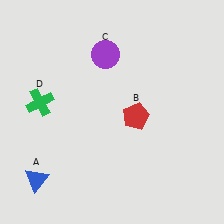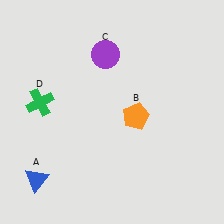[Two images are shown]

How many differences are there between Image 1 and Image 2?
There is 1 difference between the two images.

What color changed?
The pentagon (B) changed from red in Image 1 to orange in Image 2.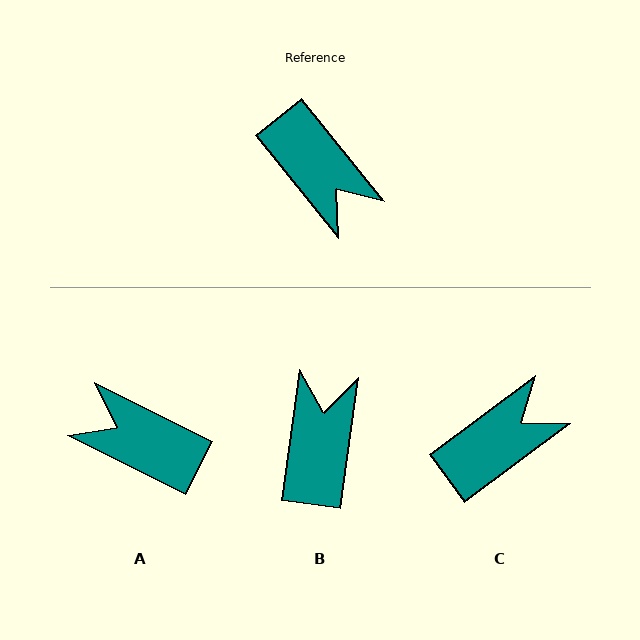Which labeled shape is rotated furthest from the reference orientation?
A, about 155 degrees away.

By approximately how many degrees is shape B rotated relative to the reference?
Approximately 133 degrees counter-clockwise.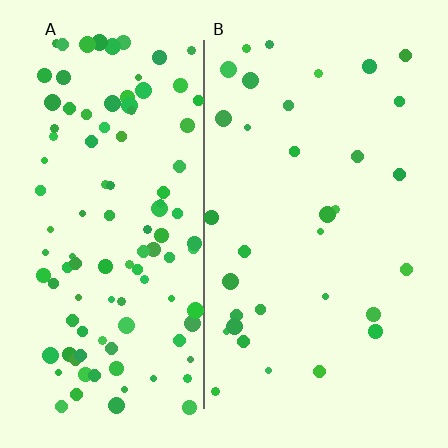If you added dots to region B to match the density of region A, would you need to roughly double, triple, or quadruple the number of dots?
Approximately triple.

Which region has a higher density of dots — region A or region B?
A (the left).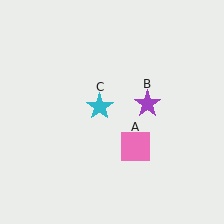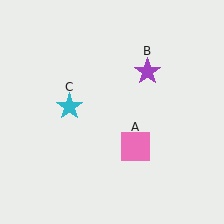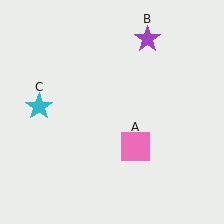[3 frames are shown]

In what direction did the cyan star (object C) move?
The cyan star (object C) moved left.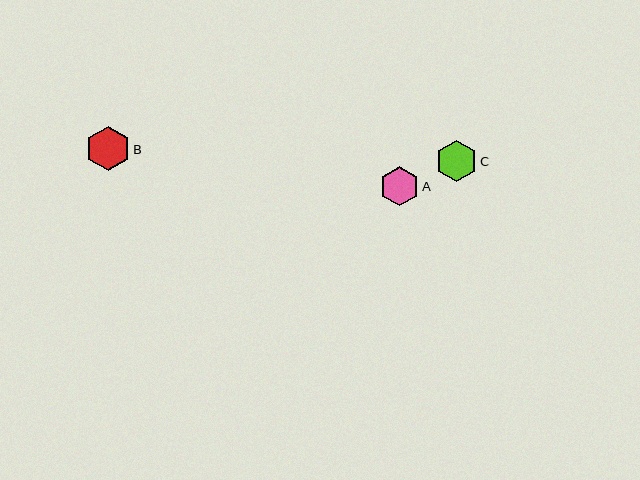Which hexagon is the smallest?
Hexagon A is the smallest with a size of approximately 39 pixels.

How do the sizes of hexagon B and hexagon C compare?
Hexagon B and hexagon C are approximately the same size.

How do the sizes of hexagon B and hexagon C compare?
Hexagon B and hexagon C are approximately the same size.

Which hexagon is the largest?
Hexagon B is the largest with a size of approximately 44 pixels.